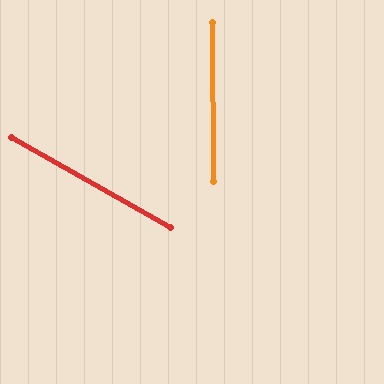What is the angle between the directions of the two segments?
Approximately 60 degrees.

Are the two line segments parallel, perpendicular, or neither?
Neither parallel nor perpendicular — they differ by about 60°.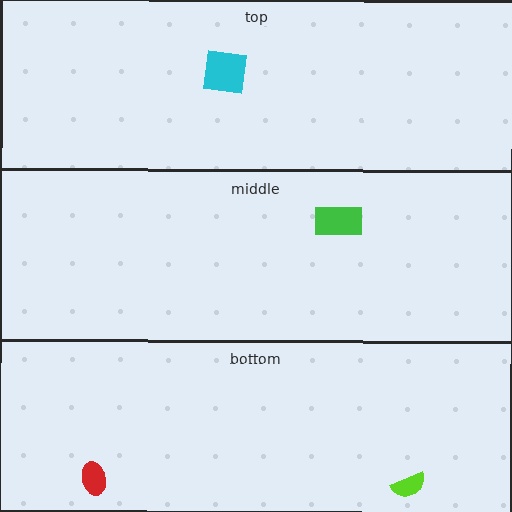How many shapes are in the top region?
1.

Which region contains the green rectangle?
The middle region.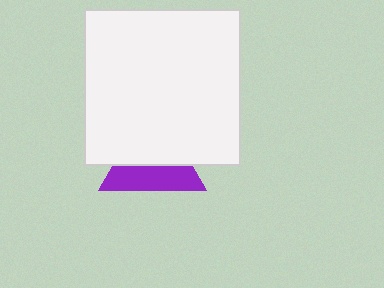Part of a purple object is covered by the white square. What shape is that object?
It is a triangle.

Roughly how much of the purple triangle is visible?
About half of it is visible (roughly 47%).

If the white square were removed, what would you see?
You would see the complete purple triangle.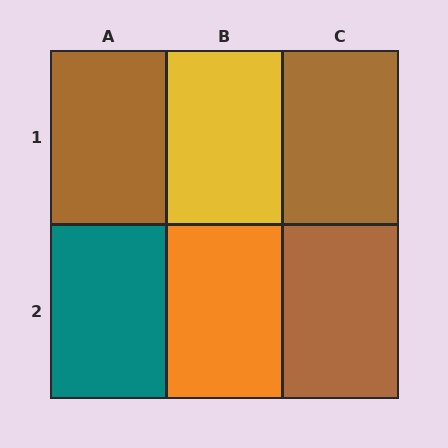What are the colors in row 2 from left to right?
Teal, orange, brown.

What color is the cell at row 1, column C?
Brown.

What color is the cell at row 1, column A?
Brown.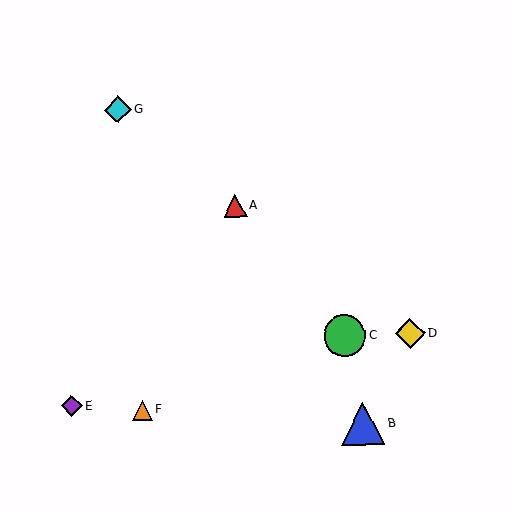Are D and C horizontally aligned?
Yes, both are at y≈334.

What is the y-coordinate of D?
Object D is at y≈334.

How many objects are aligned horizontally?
2 objects (C, D) are aligned horizontally.